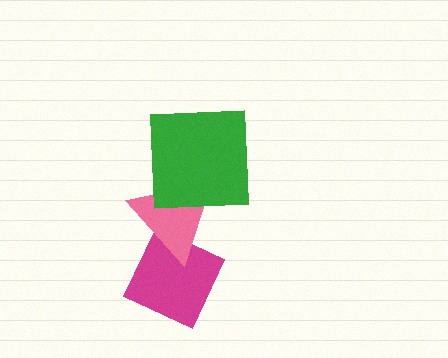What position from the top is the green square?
The green square is 1st from the top.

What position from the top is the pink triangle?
The pink triangle is 2nd from the top.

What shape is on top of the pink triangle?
The green square is on top of the pink triangle.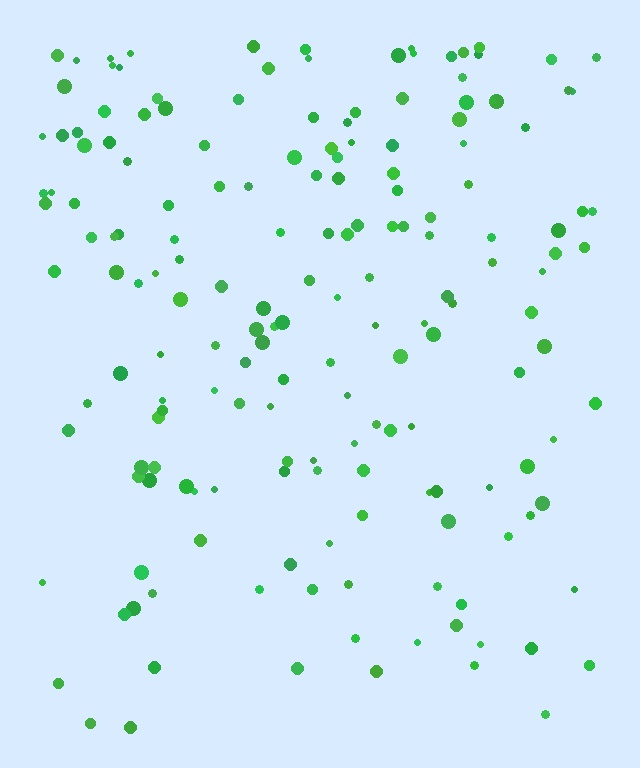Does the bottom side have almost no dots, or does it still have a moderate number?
Still a moderate number, just noticeably fewer than the top.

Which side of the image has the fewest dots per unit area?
The bottom.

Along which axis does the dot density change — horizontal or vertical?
Vertical.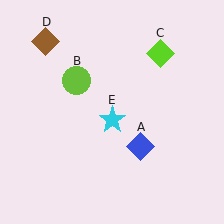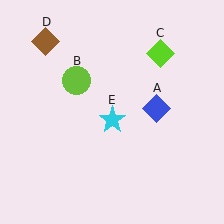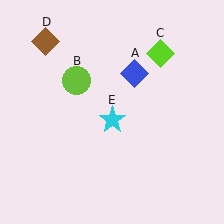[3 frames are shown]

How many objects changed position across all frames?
1 object changed position: blue diamond (object A).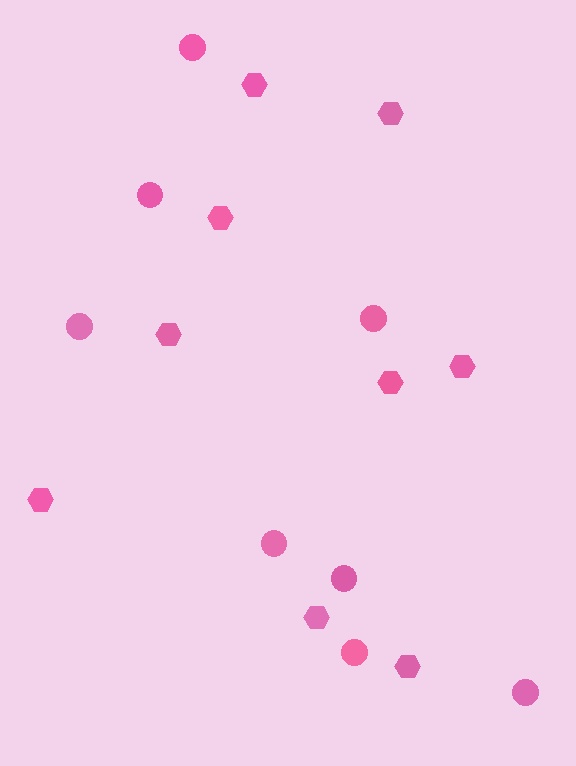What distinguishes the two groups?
There are 2 groups: one group of hexagons (9) and one group of circles (8).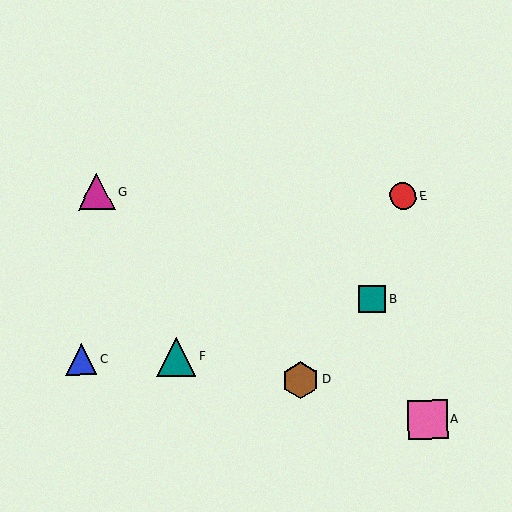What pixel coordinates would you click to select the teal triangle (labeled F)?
Click at (176, 356) to select the teal triangle F.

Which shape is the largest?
The pink square (labeled A) is the largest.